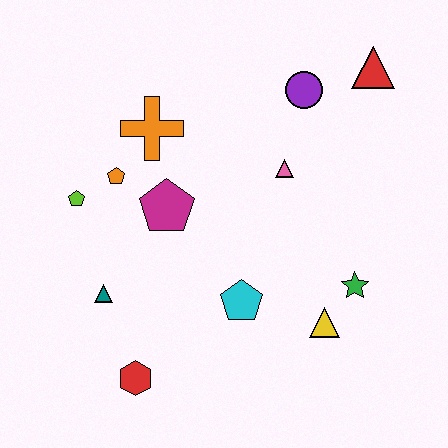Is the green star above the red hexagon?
Yes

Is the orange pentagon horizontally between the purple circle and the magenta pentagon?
No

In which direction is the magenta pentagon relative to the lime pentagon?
The magenta pentagon is to the right of the lime pentagon.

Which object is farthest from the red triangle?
The red hexagon is farthest from the red triangle.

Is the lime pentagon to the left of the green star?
Yes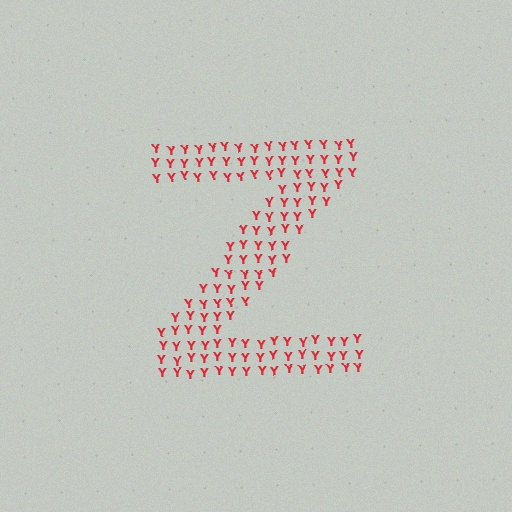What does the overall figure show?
The overall figure shows the letter Z.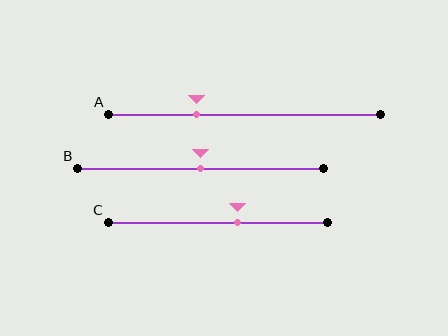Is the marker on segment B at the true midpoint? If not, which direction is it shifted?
Yes, the marker on segment B is at the true midpoint.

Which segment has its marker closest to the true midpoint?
Segment B has its marker closest to the true midpoint.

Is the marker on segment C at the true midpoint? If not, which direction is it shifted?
No, the marker on segment C is shifted to the right by about 9% of the segment length.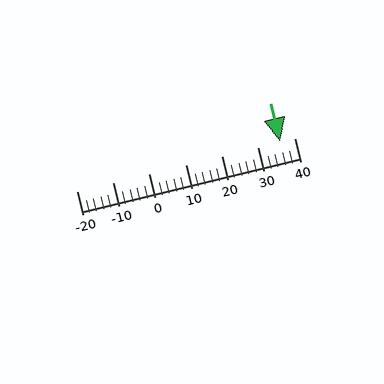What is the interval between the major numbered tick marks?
The major tick marks are spaced 10 units apart.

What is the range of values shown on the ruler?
The ruler shows values from -20 to 40.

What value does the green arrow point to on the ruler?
The green arrow points to approximately 36.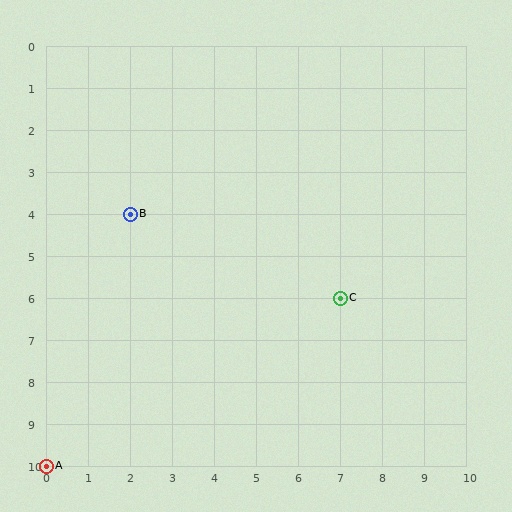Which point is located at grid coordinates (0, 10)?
Point A is at (0, 10).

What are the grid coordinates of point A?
Point A is at grid coordinates (0, 10).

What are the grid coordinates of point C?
Point C is at grid coordinates (7, 6).